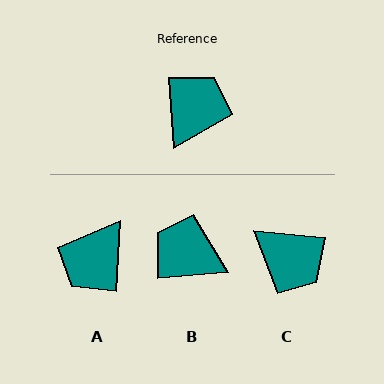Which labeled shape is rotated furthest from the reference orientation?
A, about 173 degrees away.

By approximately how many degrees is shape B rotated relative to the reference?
Approximately 91 degrees counter-clockwise.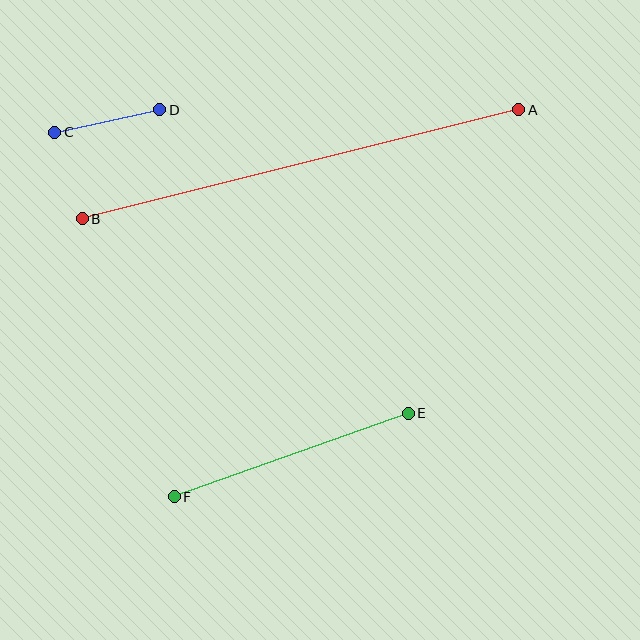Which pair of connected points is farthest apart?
Points A and B are farthest apart.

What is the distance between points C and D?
The distance is approximately 107 pixels.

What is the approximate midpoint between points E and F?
The midpoint is at approximately (291, 455) pixels.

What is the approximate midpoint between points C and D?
The midpoint is at approximately (107, 121) pixels.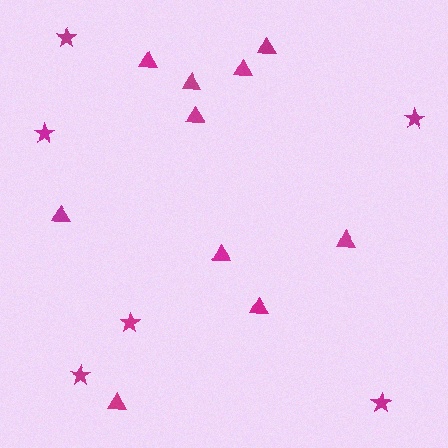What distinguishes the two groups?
There are 2 groups: one group of stars (6) and one group of triangles (10).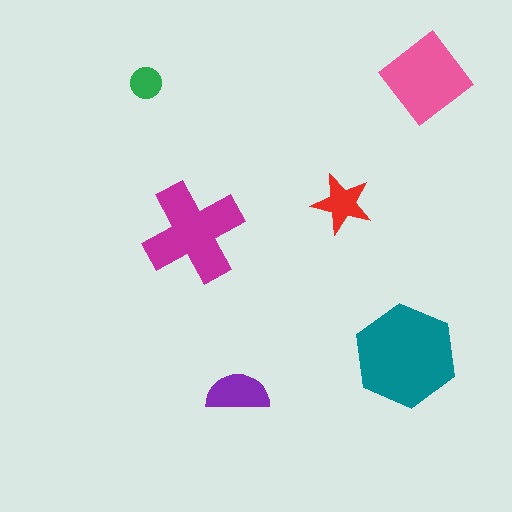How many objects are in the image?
There are 6 objects in the image.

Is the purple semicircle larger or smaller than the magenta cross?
Smaller.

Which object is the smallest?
The green circle.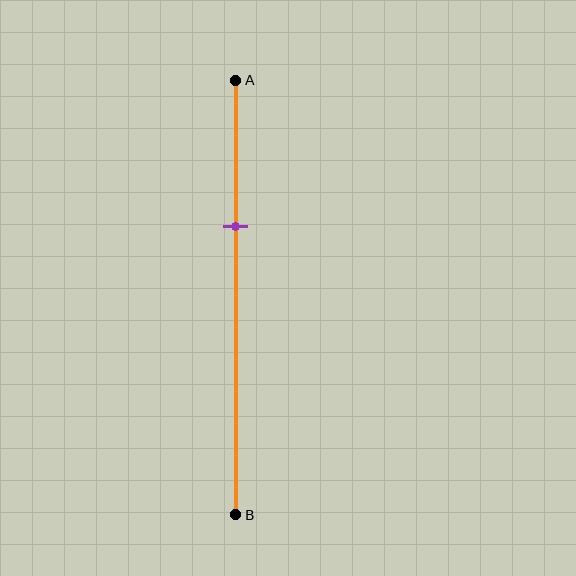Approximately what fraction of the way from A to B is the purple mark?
The purple mark is approximately 35% of the way from A to B.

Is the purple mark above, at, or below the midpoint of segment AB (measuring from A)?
The purple mark is above the midpoint of segment AB.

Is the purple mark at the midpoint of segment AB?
No, the mark is at about 35% from A, not at the 50% midpoint.